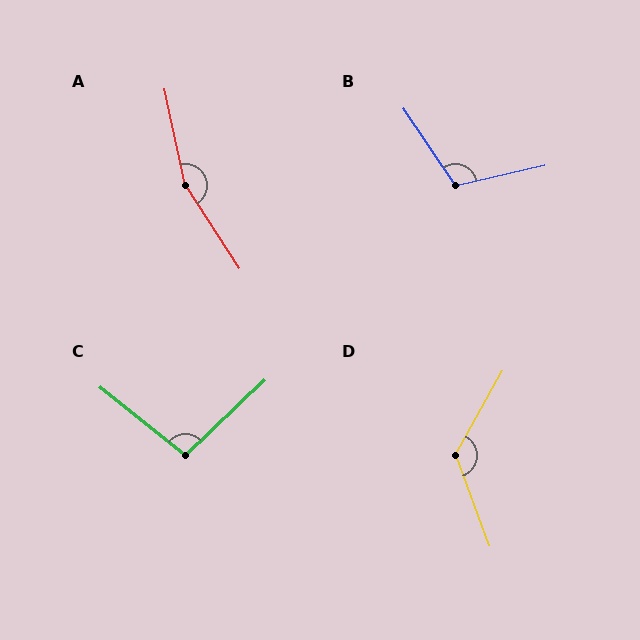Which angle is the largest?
A, at approximately 159 degrees.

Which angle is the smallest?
C, at approximately 97 degrees.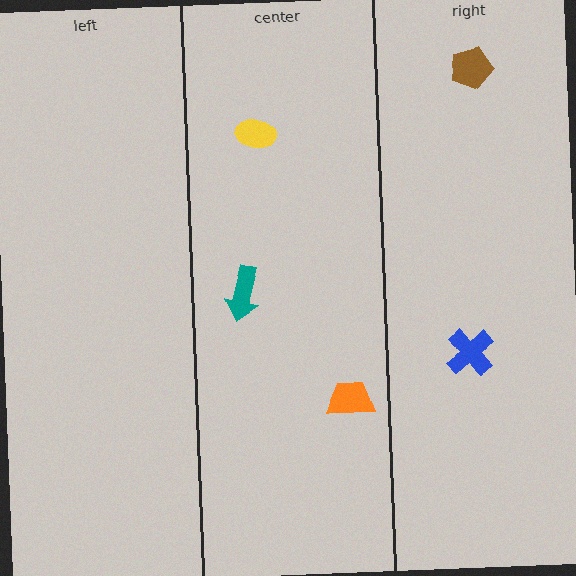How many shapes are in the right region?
2.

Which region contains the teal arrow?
The center region.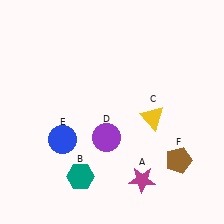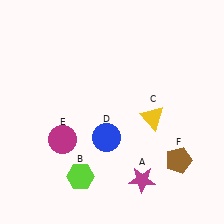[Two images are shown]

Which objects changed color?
B changed from teal to lime. D changed from purple to blue. E changed from blue to magenta.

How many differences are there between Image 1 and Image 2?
There are 3 differences between the two images.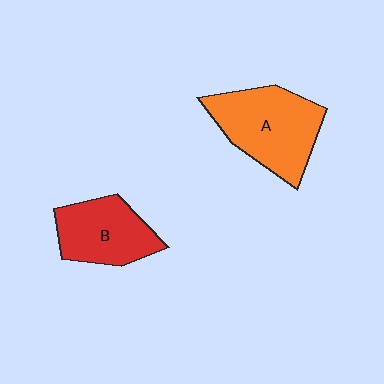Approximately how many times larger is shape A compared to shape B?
Approximately 1.3 times.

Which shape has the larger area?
Shape A (orange).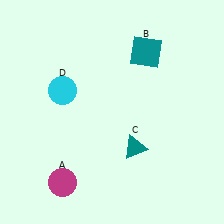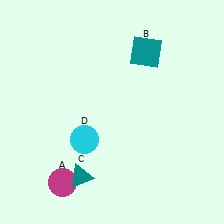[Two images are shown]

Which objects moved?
The objects that moved are: the teal triangle (C), the cyan circle (D).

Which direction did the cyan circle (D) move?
The cyan circle (D) moved down.